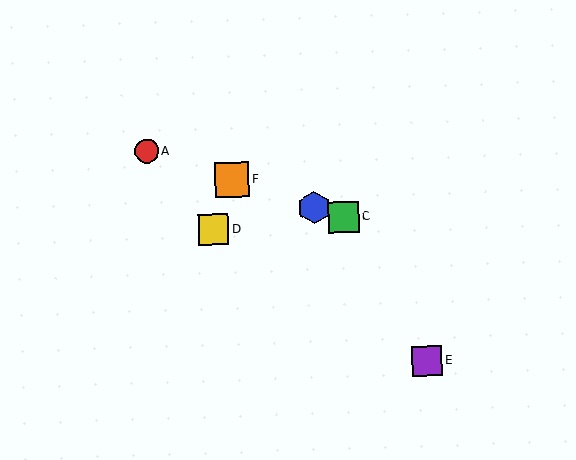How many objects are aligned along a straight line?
4 objects (A, B, C, F) are aligned along a straight line.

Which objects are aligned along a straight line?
Objects A, B, C, F are aligned along a straight line.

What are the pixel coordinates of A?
Object A is at (147, 151).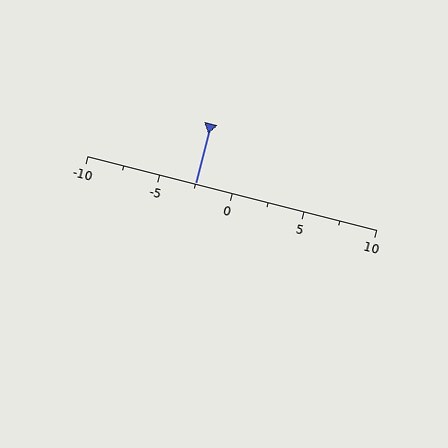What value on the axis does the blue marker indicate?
The marker indicates approximately -2.5.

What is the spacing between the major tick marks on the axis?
The major ticks are spaced 5 apart.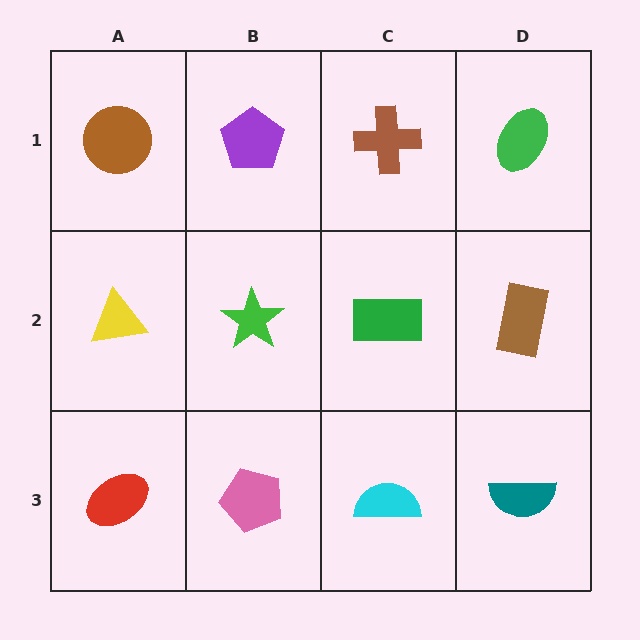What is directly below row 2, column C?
A cyan semicircle.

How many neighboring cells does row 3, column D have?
2.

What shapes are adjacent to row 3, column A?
A yellow triangle (row 2, column A), a pink pentagon (row 3, column B).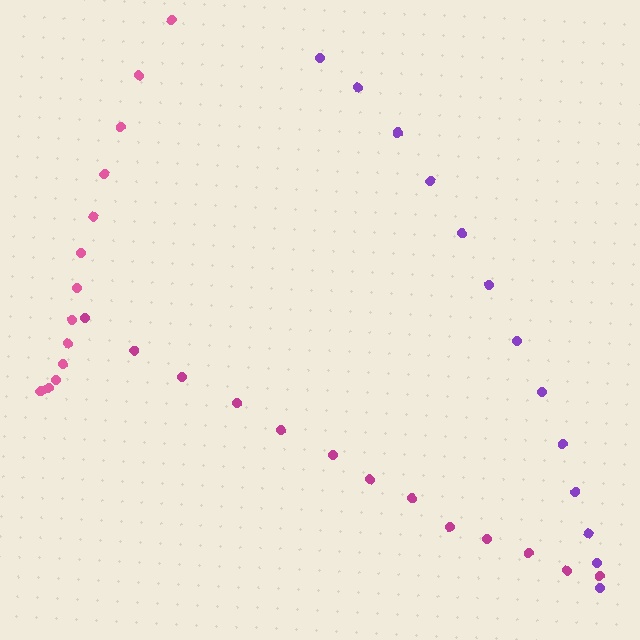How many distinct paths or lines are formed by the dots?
There are 3 distinct paths.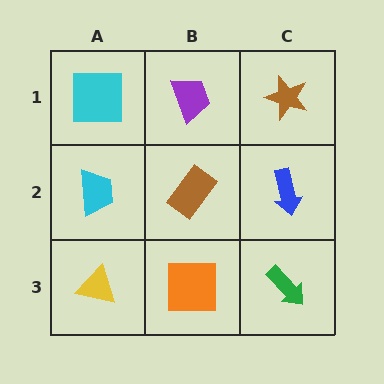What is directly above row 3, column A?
A cyan trapezoid.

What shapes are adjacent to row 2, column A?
A cyan square (row 1, column A), a yellow triangle (row 3, column A), a brown rectangle (row 2, column B).